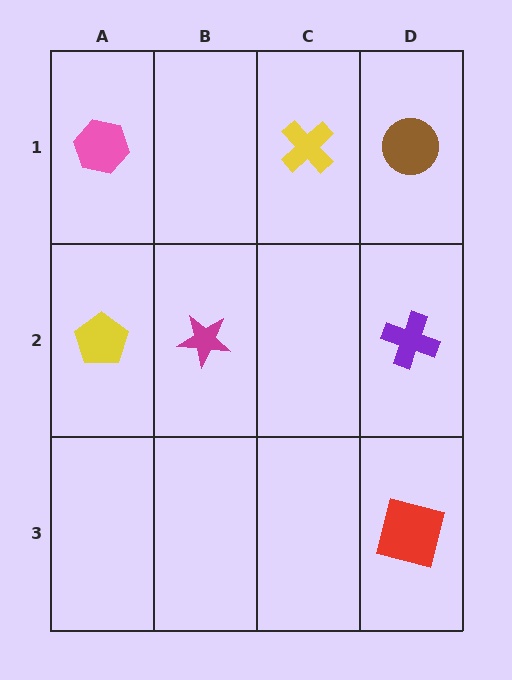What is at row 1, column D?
A brown circle.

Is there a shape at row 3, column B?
No, that cell is empty.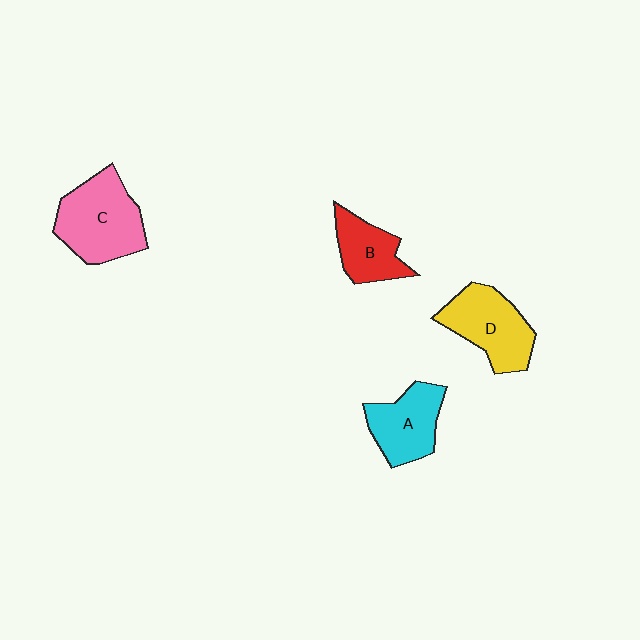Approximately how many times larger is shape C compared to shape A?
Approximately 1.4 times.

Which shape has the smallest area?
Shape B (red).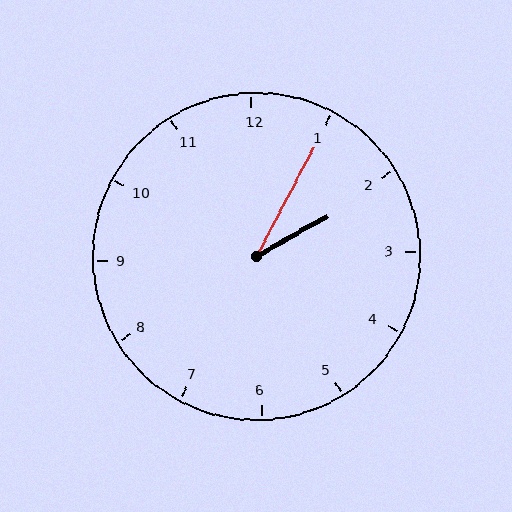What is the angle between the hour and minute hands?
Approximately 32 degrees.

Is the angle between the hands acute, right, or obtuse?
It is acute.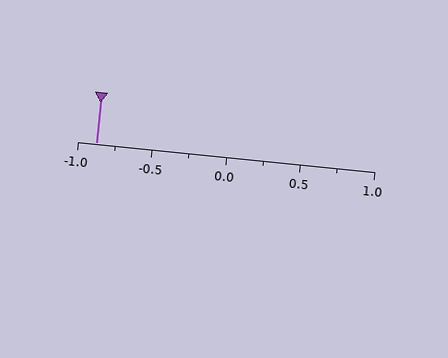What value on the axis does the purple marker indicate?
The marker indicates approximately -0.88.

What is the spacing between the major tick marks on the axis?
The major ticks are spaced 0.5 apart.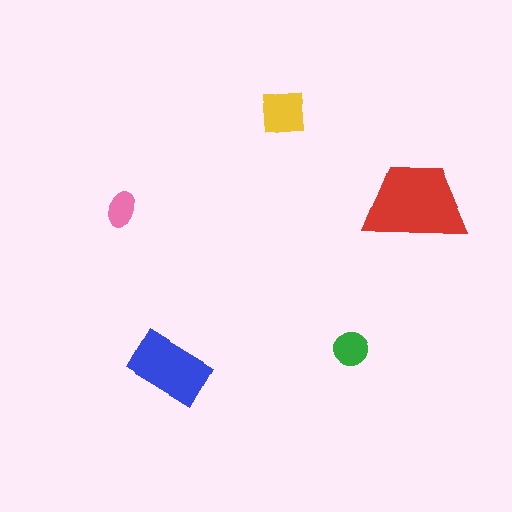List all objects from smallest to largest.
The pink ellipse, the green circle, the yellow square, the blue rectangle, the red trapezoid.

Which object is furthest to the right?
The red trapezoid is rightmost.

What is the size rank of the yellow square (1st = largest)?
3rd.